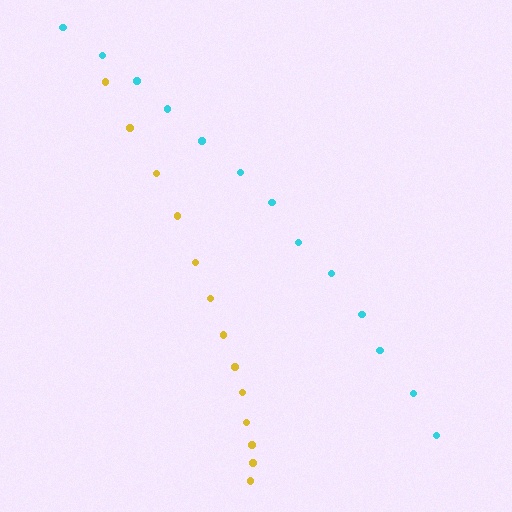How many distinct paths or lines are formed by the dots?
There are 2 distinct paths.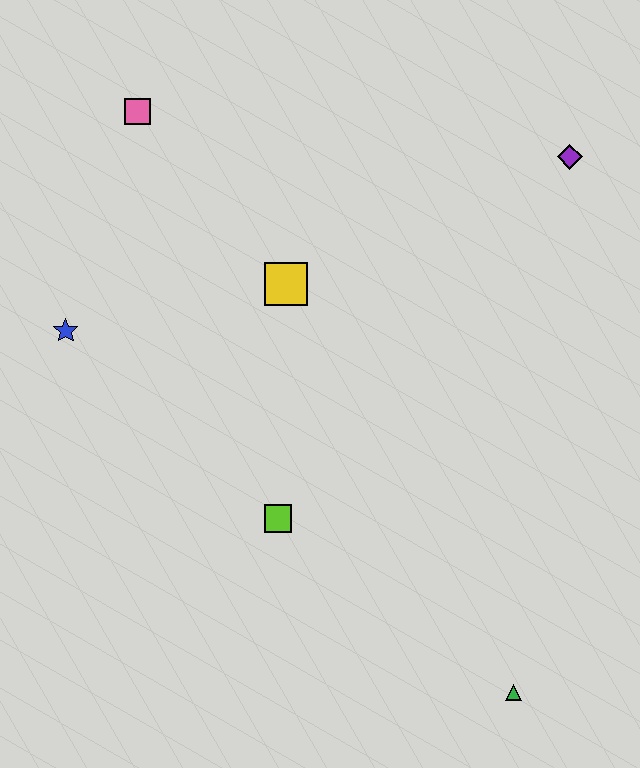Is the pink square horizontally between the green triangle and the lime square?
No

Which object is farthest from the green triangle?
The pink square is farthest from the green triangle.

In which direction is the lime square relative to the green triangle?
The lime square is to the left of the green triangle.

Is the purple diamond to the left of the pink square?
No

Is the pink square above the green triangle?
Yes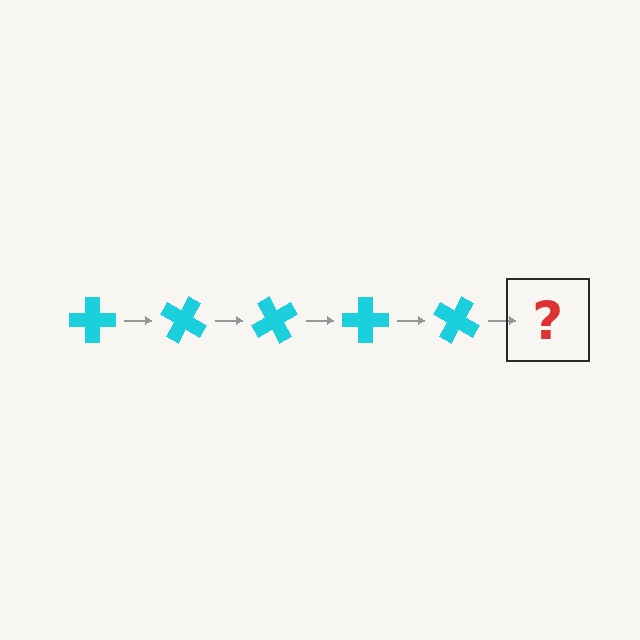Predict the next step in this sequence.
The next step is a cyan cross rotated 150 degrees.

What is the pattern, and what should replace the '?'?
The pattern is that the cross rotates 30 degrees each step. The '?' should be a cyan cross rotated 150 degrees.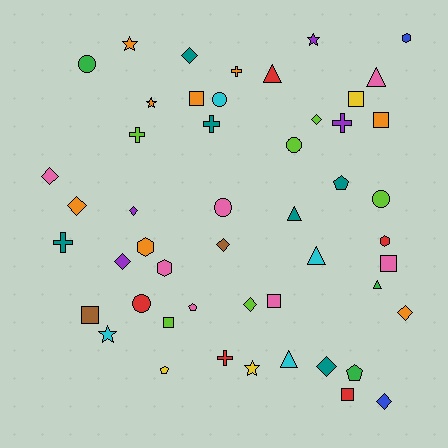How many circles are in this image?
There are 6 circles.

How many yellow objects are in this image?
There are 3 yellow objects.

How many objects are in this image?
There are 50 objects.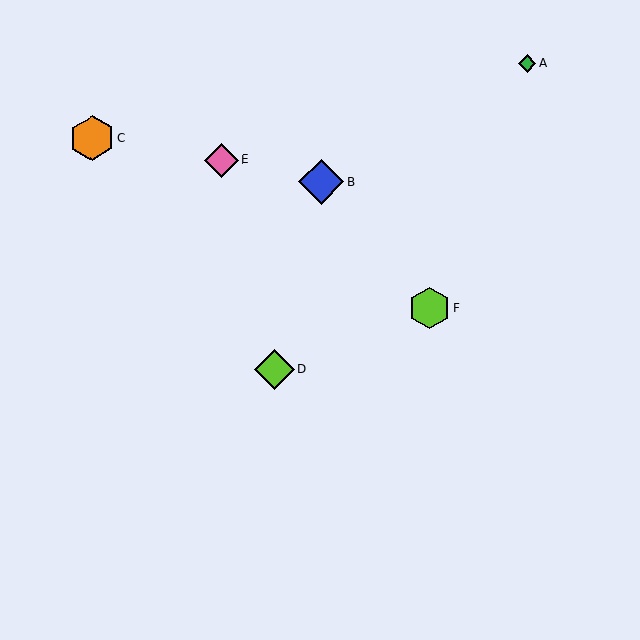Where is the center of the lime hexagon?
The center of the lime hexagon is at (429, 308).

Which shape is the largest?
The blue diamond (labeled B) is the largest.